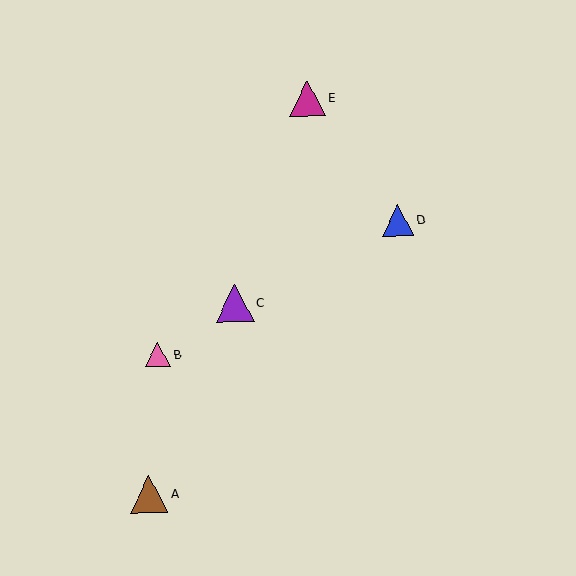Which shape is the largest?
The purple triangle (labeled C) is the largest.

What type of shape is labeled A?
Shape A is a brown triangle.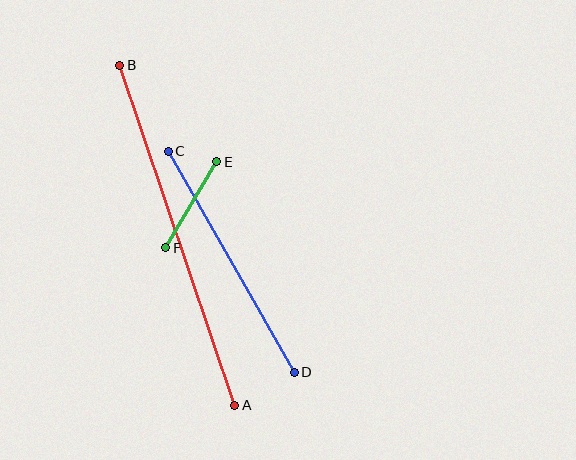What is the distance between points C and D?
The distance is approximately 254 pixels.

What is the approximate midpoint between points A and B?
The midpoint is at approximately (177, 235) pixels.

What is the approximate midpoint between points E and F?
The midpoint is at approximately (191, 205) pixels.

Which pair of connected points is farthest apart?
Points A and B are farthest apart.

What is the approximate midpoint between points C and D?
The midpoint is at approximately (231, 262) pixels.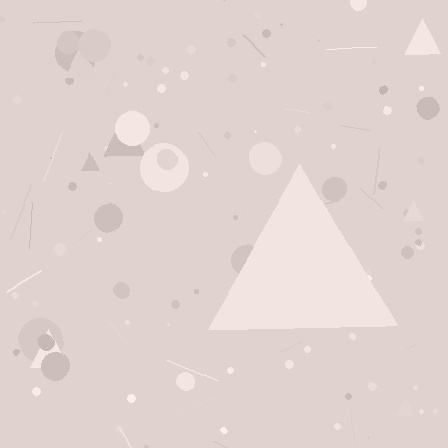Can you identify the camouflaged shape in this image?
The camouflaged shape is a triangle.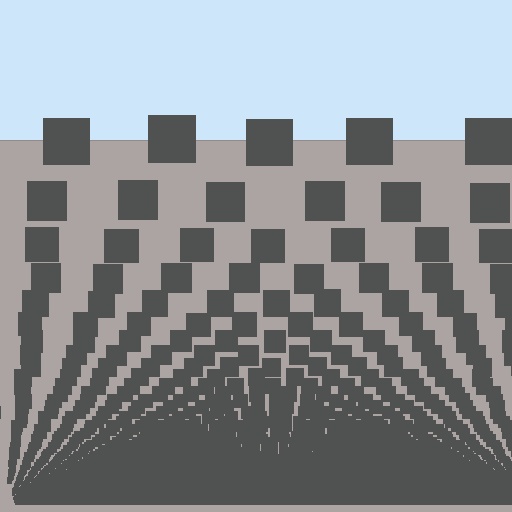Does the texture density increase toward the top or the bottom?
Density increases toward the bottom.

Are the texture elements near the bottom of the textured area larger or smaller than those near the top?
Smaller. The gradient is inverted — elements near the bottom are smaller and denser.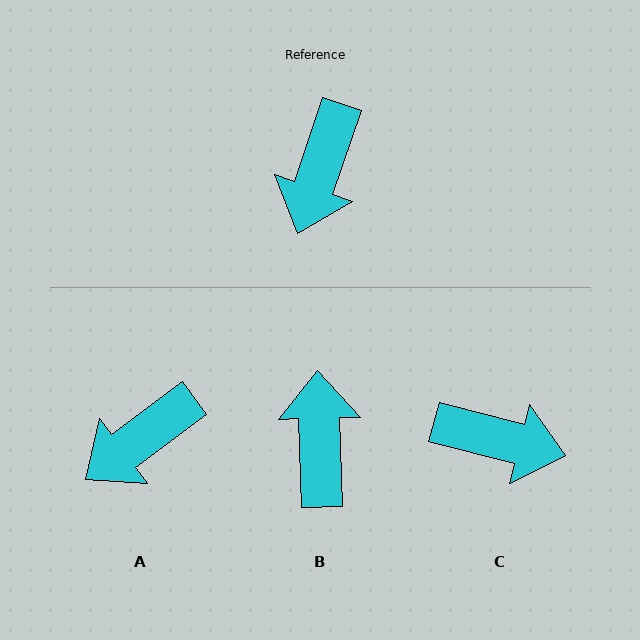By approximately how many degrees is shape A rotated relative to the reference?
Approximately 35 degrees clockwise.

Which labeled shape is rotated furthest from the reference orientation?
B, about 159 degrees away.